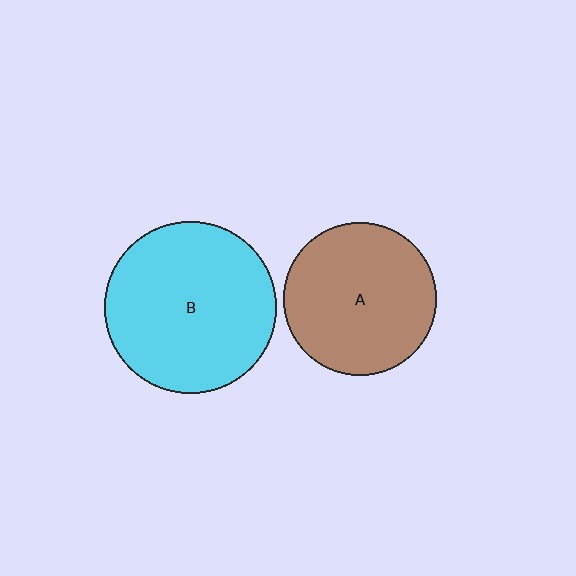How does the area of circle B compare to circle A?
Approximately 1.3 times.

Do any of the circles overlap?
No, none of the circles overlap.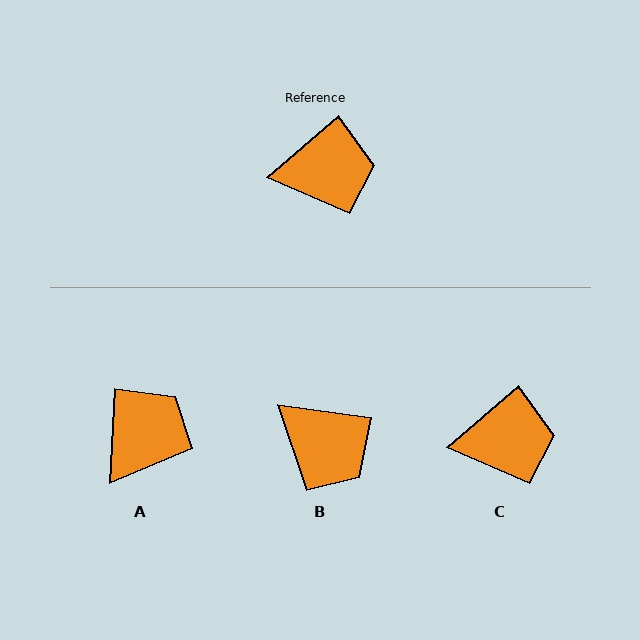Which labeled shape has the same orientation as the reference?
C.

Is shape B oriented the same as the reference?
No, it is off by about 48 degrees.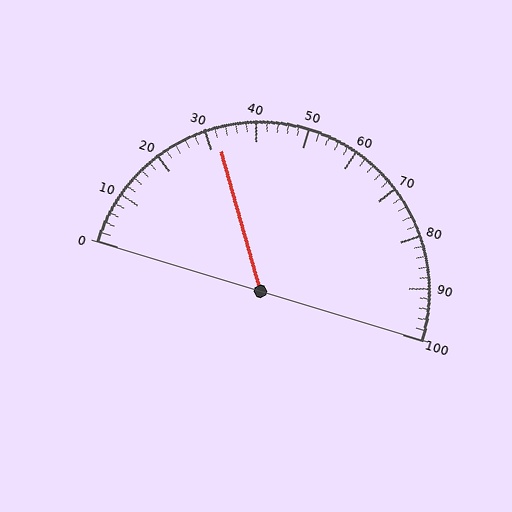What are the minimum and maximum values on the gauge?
The gauge ranges from 0 to 100.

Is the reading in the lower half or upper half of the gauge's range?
The reading is in the lower half of the range (0 to 100).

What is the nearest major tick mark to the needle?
The nearest major tick mark is 30.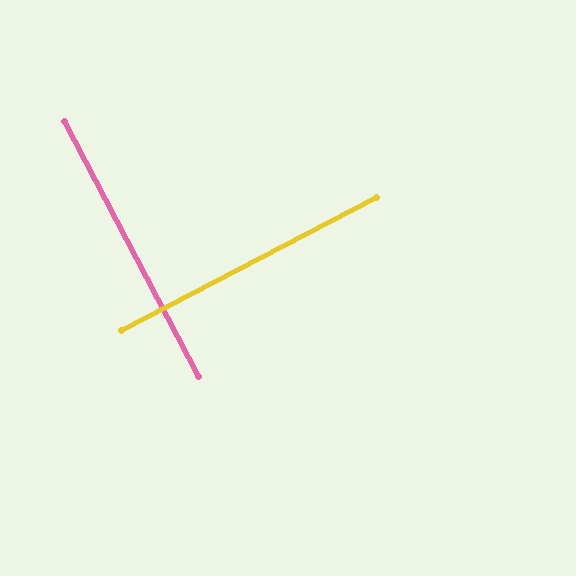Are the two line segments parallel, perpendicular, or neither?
Perpendicular — they meet at approximately 90°.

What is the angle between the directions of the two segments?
Approximately 90 degrees.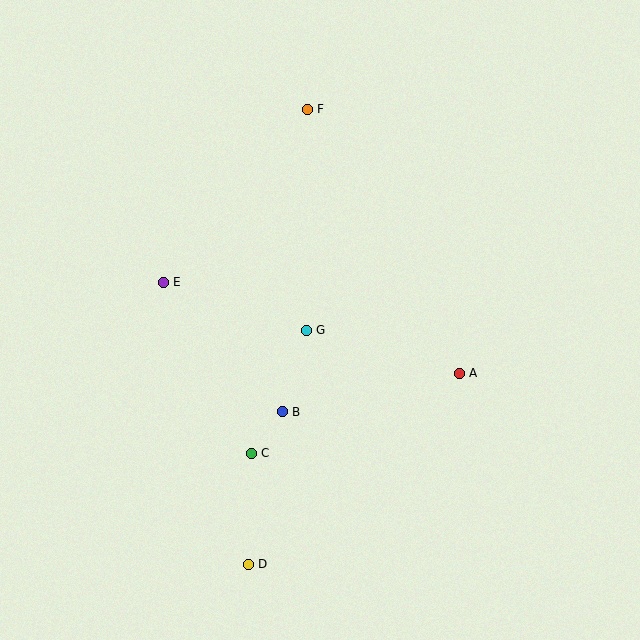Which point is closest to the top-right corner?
Point F is closest to the top-right corner.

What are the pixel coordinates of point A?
Point A is at (459, 373).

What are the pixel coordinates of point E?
Point E is at (163, 282).